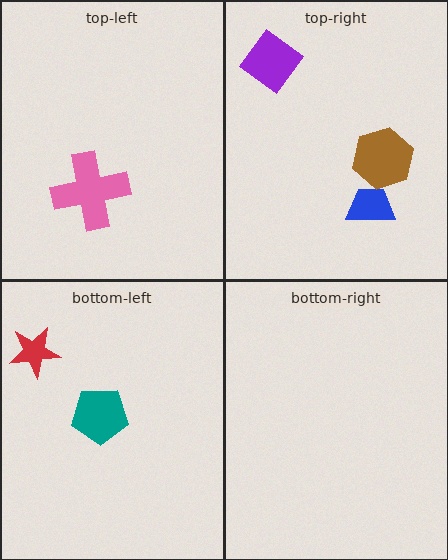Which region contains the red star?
The bottom-left region.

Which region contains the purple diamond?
The top-right region.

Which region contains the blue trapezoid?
The top-right region.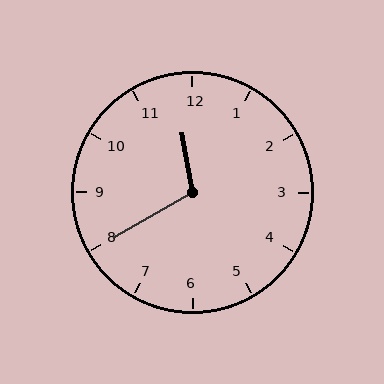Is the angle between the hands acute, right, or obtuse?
It is obtuse.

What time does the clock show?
11:40.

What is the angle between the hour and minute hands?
Approximately 110 degrees.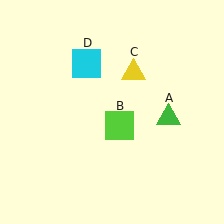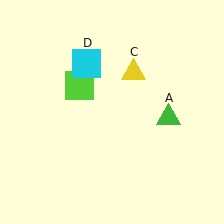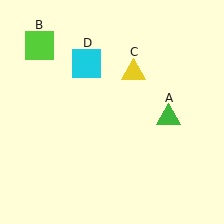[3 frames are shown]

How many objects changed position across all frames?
1 object changed position: lime square (object B).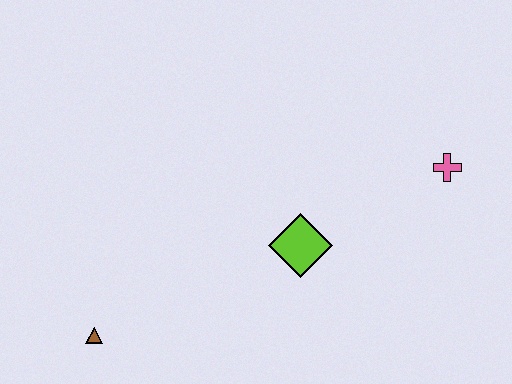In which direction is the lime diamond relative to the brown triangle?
The lime diamond is to the right of the brown triangle.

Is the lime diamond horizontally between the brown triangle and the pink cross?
Yes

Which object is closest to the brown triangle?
The lime diamond is closest to the brown triangle.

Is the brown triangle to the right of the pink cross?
No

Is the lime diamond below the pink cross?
Yes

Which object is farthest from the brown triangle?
The pink cross is farthest from the brown triangle.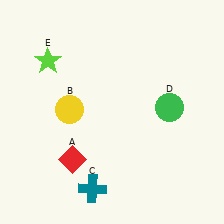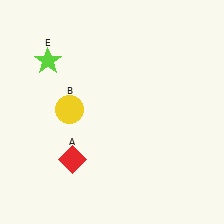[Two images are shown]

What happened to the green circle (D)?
The green circle (D) was removed in Image 2. It was in the top-right area of Image 1.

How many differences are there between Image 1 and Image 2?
There are 2 differences between the two images.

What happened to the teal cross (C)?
The teal cross (C) was removed in Image 2. It was in the bottom-left area of Image 1.